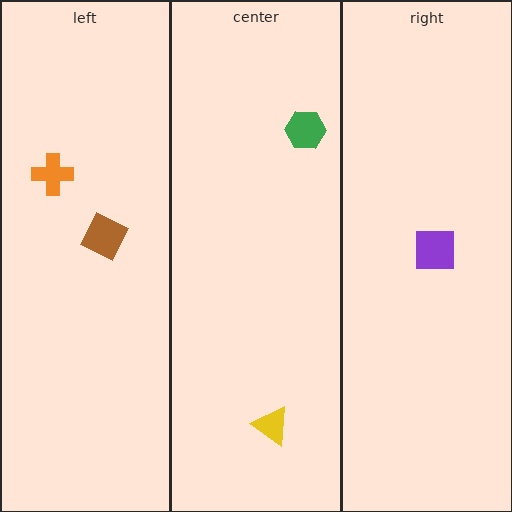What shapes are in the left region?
The orange cross, the brown diamond.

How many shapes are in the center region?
2.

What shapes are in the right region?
The purple square.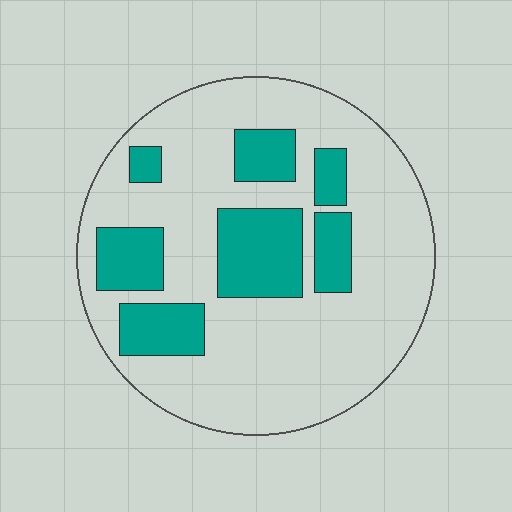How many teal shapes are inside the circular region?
7.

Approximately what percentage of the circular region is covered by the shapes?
Approximately 25%.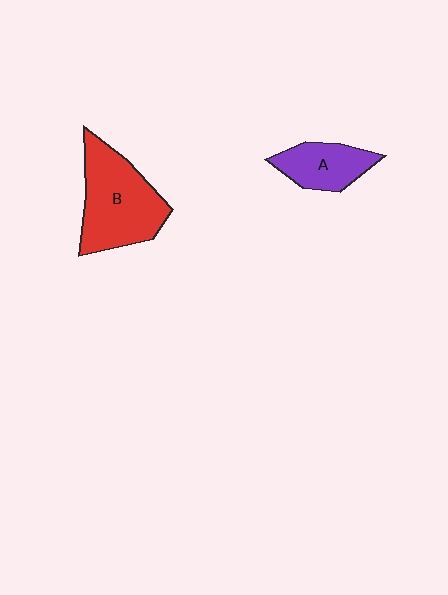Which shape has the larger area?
Shape B (red).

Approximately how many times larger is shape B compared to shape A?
Approximately 1.8 times.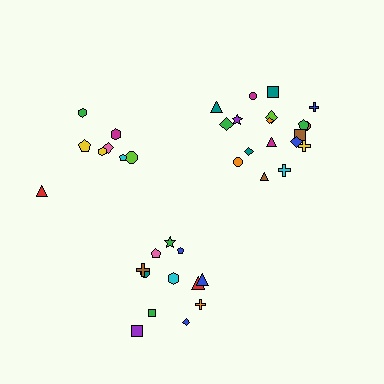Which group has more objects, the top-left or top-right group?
The top-right group.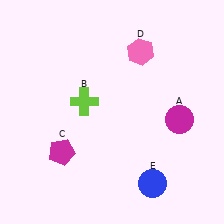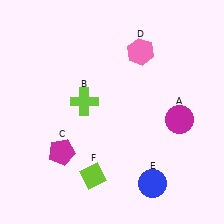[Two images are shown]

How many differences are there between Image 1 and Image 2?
There is 1 difference between the two images.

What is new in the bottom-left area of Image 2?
A lime diamond (F) was added in the bottom-left area of Image 2.